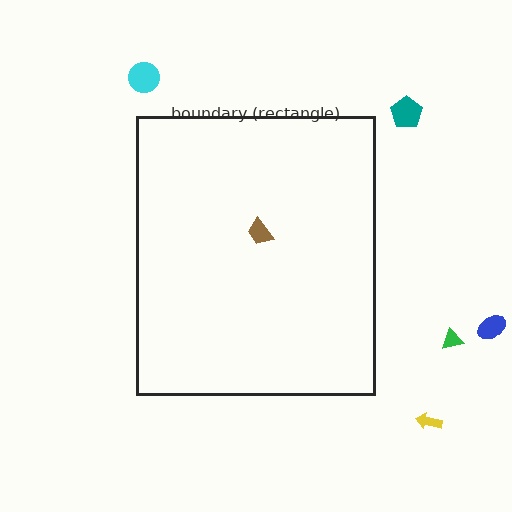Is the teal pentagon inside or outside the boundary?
Outside.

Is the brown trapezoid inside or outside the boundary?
Inside.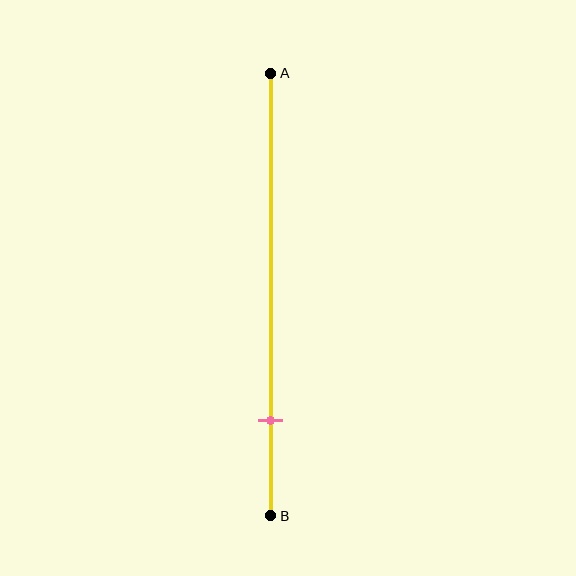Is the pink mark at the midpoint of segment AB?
No, the mark is at about 80% from A, not at the 50% midpoint.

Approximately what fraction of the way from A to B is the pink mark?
The pink mark is approximately 80% of the way from A to B.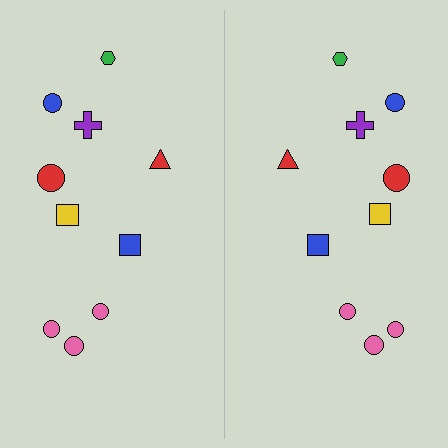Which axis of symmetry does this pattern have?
The pattern has a vertical axis of symmetry running through the center of the image.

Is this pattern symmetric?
Yes, this pattern has bilateral (reflection) symmetry.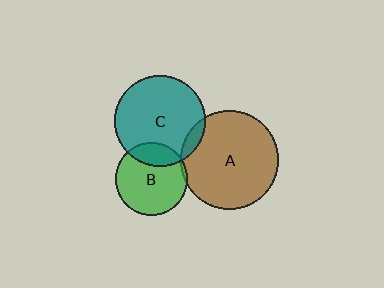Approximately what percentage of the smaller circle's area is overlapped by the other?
Approximately 5%.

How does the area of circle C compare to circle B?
Approximately 1.6 times.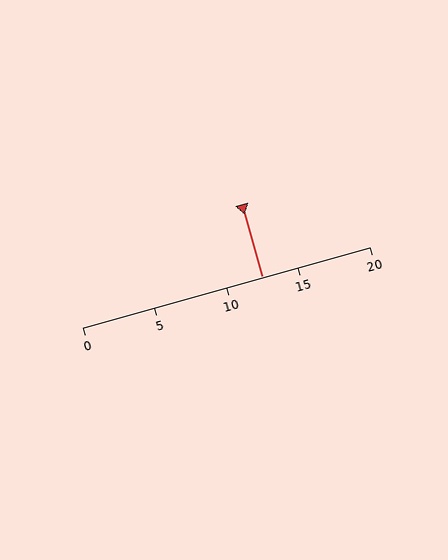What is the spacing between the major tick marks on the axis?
The major ticks are spaced 5 apart.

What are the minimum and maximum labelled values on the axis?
The axis runs from 0 to 20.